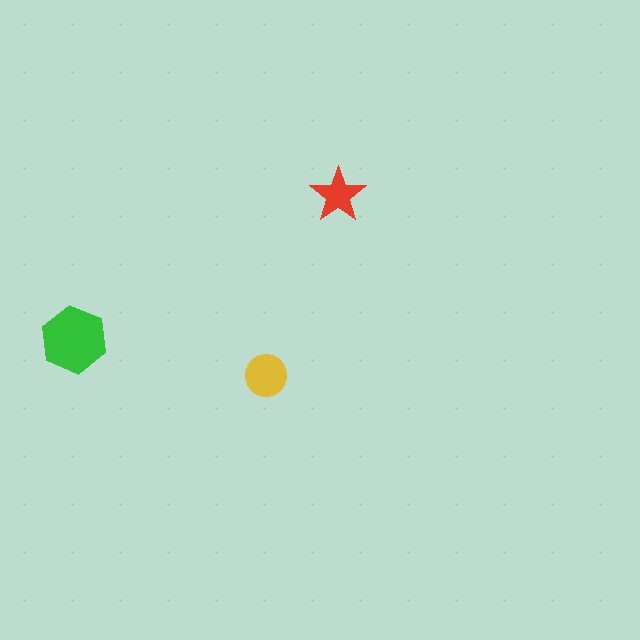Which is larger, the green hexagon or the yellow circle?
The green hexagon.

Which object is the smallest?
The red star.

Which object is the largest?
The green hexagon.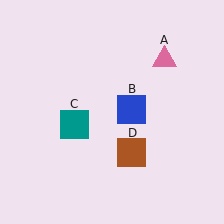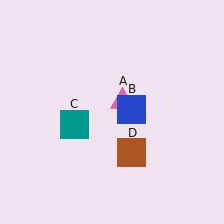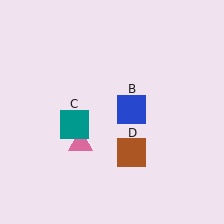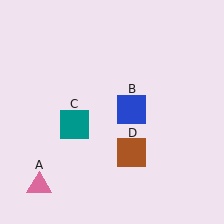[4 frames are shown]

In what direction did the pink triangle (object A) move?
The pink triangle (object A) moved down and to the left.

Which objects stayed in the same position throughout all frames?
Blue square (object B) and teal square (object C) and brown square (object D) remained stationary.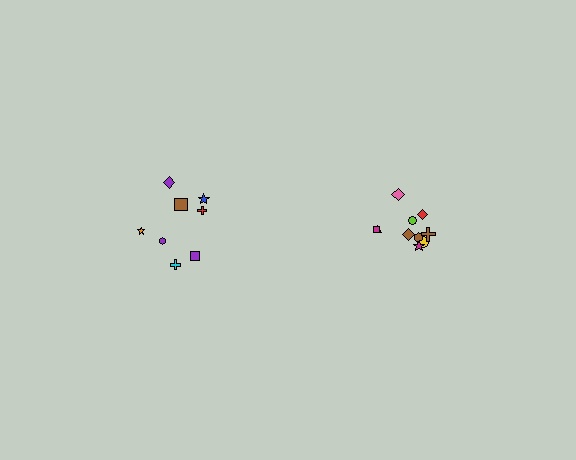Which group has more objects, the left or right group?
The right group.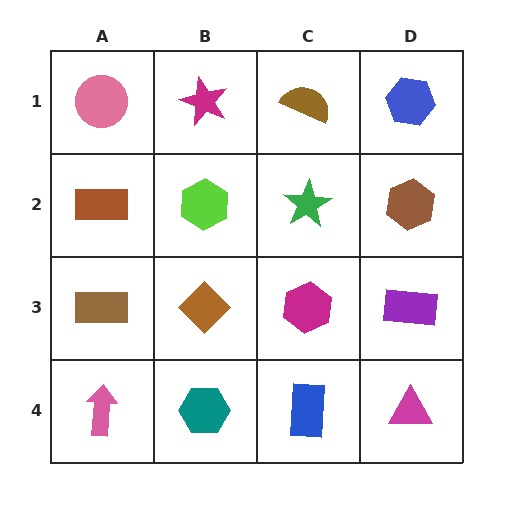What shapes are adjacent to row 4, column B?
A brown diamond (row 3, column B), a pink arrow (row 4, column A), a blue rectangle (row 4, column C).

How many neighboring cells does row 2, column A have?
3.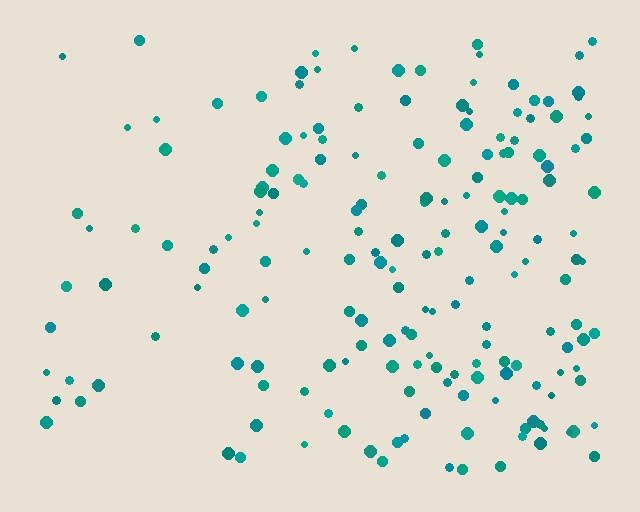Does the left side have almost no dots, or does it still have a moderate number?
Still a moderate number, just noticeably fewer than the right.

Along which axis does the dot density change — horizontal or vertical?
Horizontal.